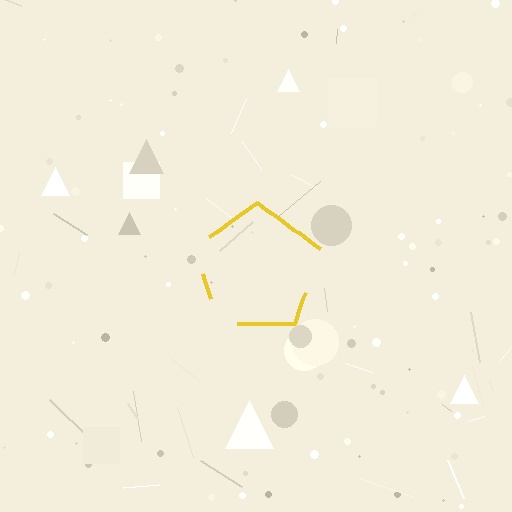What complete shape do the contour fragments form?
The contour fragments form a pentagon.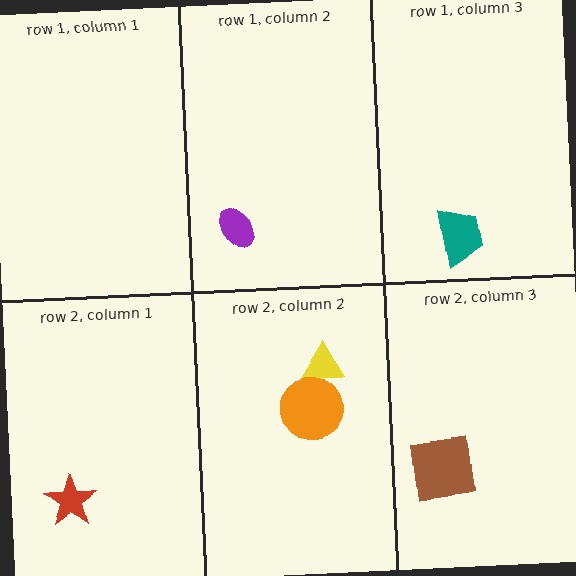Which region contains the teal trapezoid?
The row 1, column 3 region.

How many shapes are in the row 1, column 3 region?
1.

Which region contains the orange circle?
The row 2, column 2 region.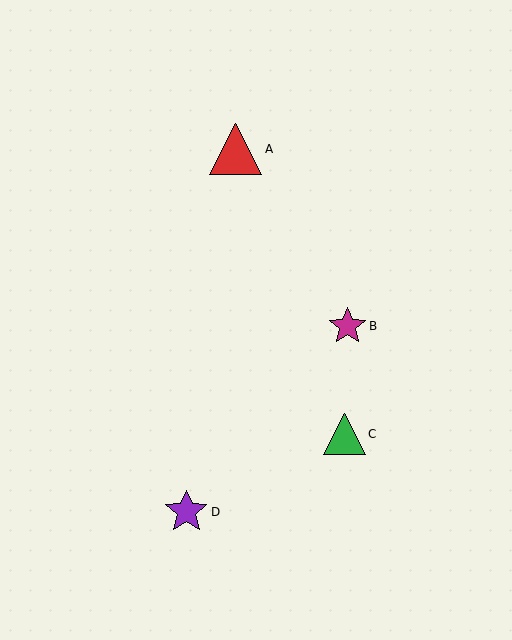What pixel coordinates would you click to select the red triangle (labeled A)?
Click at (236, 149) to select the red triangle A.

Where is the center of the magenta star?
The center of the magenta star is at (347, 326).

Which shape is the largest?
The red triangle (labeled A) is the largest.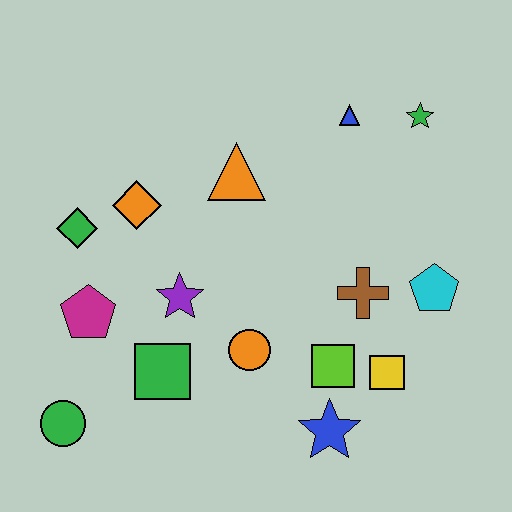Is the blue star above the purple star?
No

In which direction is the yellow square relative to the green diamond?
The yellow square is to the right of the green diamond.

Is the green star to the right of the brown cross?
Yes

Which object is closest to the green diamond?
The orange diamond is closest to the green diamond.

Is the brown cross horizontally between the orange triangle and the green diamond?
No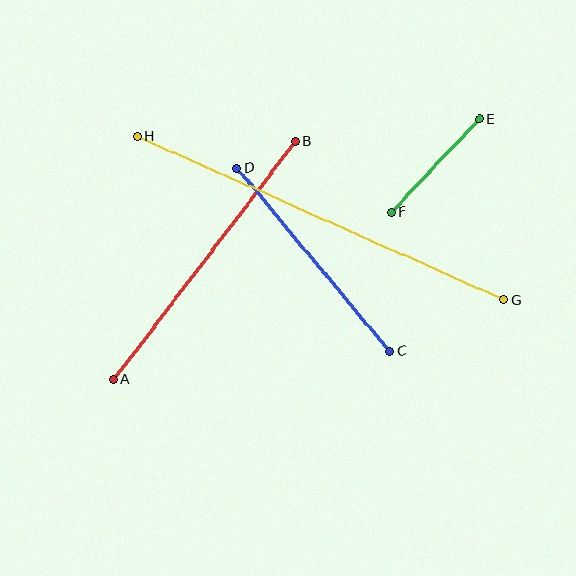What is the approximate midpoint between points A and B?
The midpoint is at approximately (204, 260) pixels.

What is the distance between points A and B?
The distance is approximately 300 pixels.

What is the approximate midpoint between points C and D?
The midpoint is at approximately (313, 259) pixels.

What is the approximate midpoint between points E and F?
The midpoint is at approximately (435, 166) pixels.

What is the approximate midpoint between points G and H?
The midpoint is at approximately (321, 218) pixels.